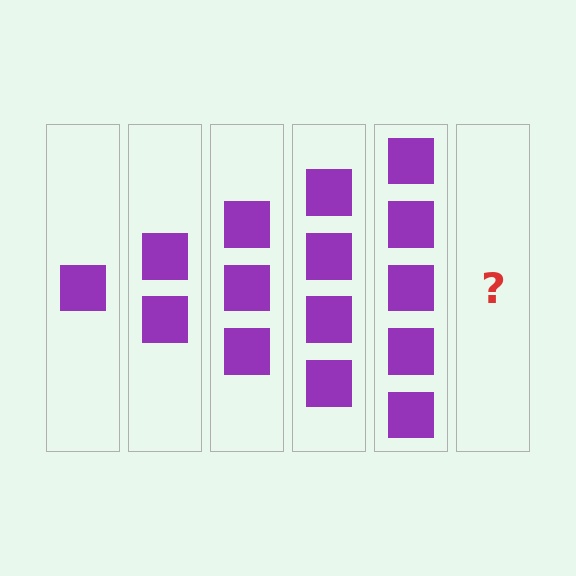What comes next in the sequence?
The next element should be 6 squares.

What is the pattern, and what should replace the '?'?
The pattern is that each step adds one more square. The '?' should be 6 squares.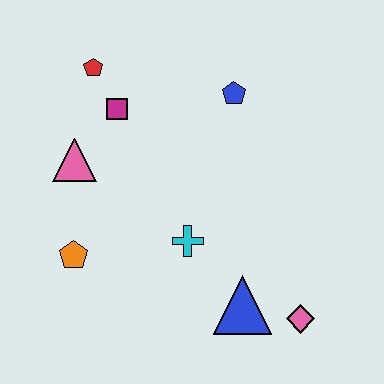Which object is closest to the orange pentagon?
The pink triangle is closest to the orange pentagon.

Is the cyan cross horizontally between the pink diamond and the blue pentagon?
No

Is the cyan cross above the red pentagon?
No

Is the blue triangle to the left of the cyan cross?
No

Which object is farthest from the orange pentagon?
The pink diamond is farthest from the orange pentagon.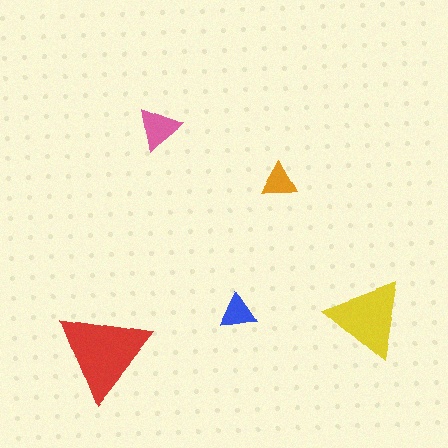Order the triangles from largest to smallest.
the red one, the yellow one, the pink one, the blue one, the orange one.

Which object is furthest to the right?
The yellow triangle is rightmost.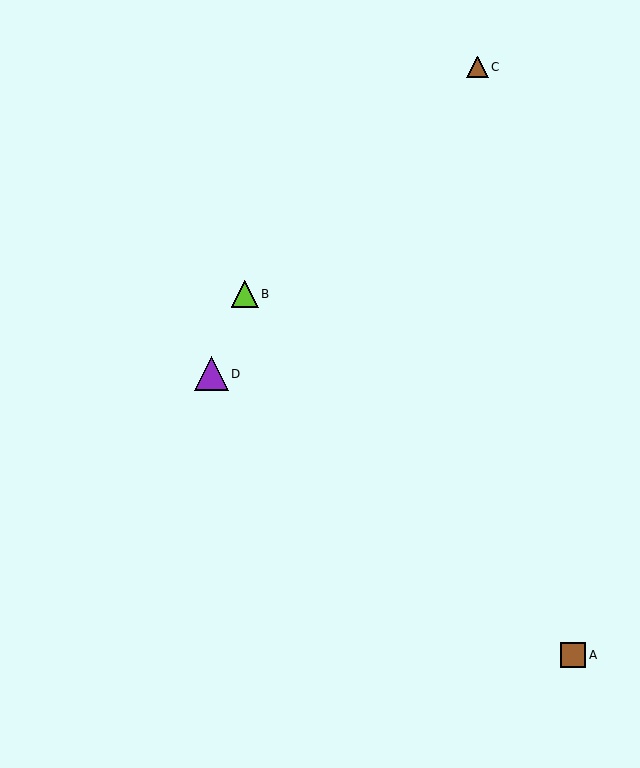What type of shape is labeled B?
Shape B is a lime triangle.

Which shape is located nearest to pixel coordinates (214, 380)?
The purple triangle (labeled D) at (211, 374) is nearest to that location.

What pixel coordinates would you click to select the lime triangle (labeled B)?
Click at (245, 294) to select the lime triangle B.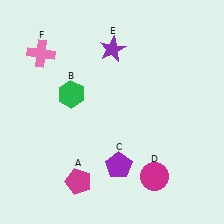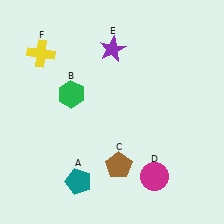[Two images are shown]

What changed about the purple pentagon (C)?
In Image 1, C is purple. In Image 2, it changed to brown.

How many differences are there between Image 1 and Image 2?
There are 3 differences between the two images.